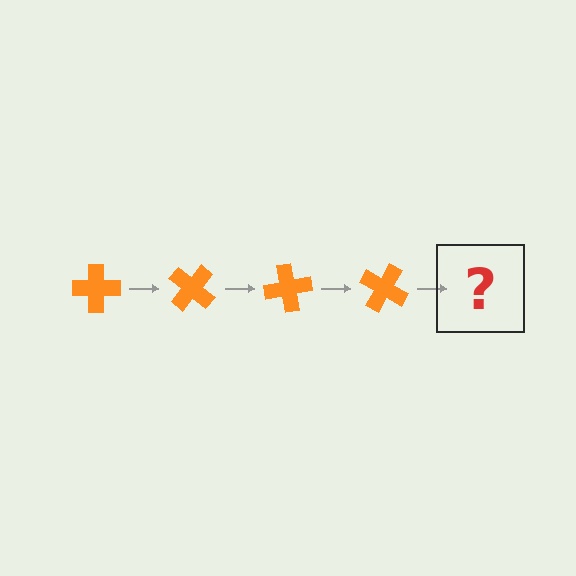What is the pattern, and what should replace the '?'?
The pattern is that the cross rotates 40 degrees each step. The '?' should be an orange cross rotated 160 degrees.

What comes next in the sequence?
The next element should be an orange cross rotated 160 degrees.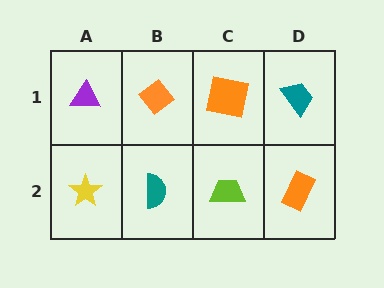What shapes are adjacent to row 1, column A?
A yellow star (row 2, column A), an orange diamond (row 1, column B).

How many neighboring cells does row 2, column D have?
2.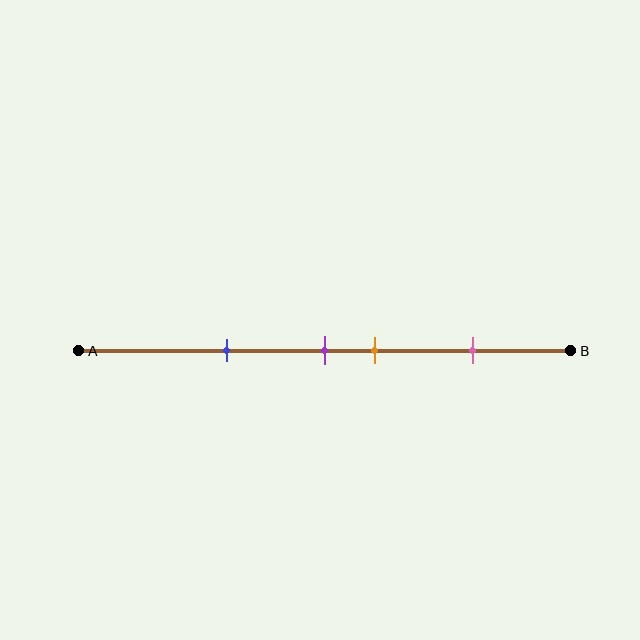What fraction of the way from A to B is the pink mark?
The pink mark is approximately 80% (0.8) of the way from A to B.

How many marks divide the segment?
There are 4 marks dividing the segment.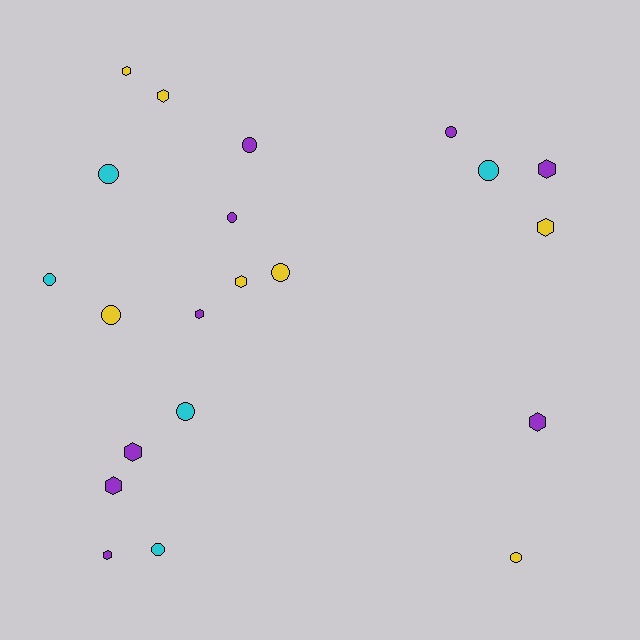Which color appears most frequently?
Purple, with 9 objects.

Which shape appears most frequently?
Circle, with 11 objects.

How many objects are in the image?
There are 21 objects.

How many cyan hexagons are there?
There are no cyan hexagons.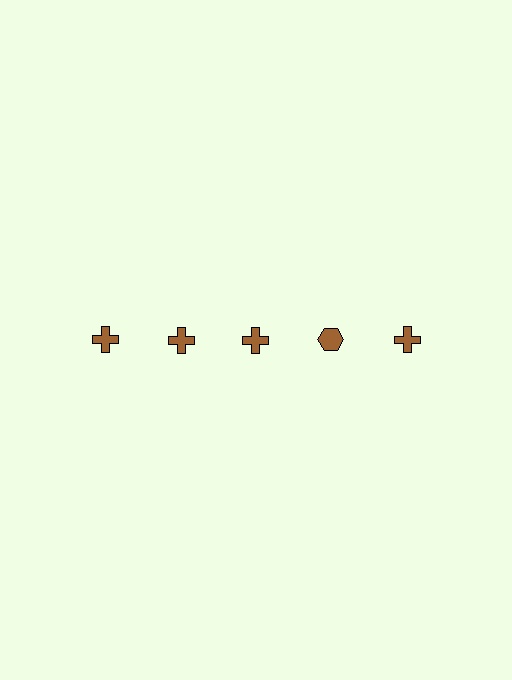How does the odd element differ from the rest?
It has a different shape: hexagon instead of cross.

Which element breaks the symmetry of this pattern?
The brown hexagon in the top row, second from right column breaks the symmetry. All other shapes are brown crosses.